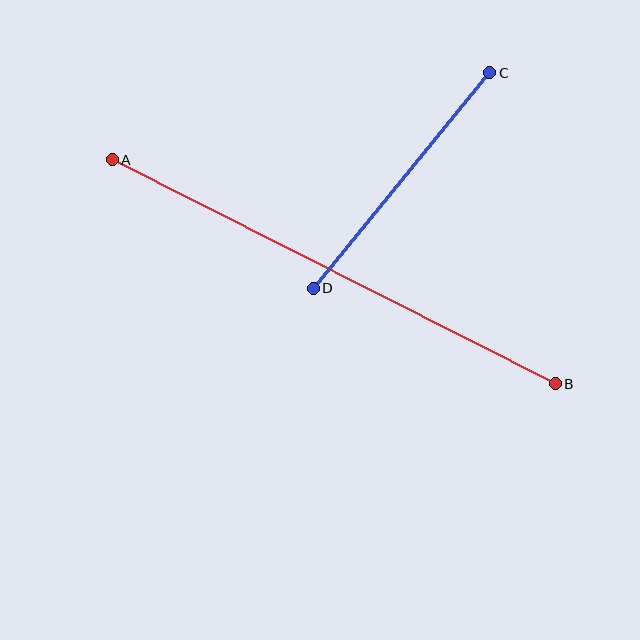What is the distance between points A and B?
The distance is approximately 497 pixels.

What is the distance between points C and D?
The distance is approximately 278 pixels.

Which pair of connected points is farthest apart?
Points A and B are farthest apart.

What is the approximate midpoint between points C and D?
The midpoint is at approximately (401, 180) pixels.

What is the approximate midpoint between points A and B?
The midpoint is at approximately (334, 272) pixels.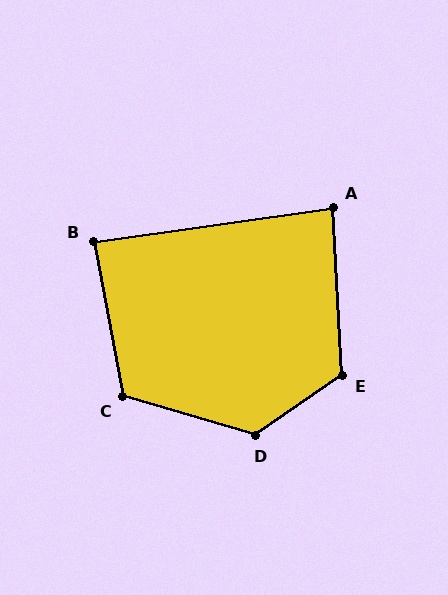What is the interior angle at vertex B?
Approximately 88 degrees (approximately right).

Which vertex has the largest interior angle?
D, at approximately 129 degrees.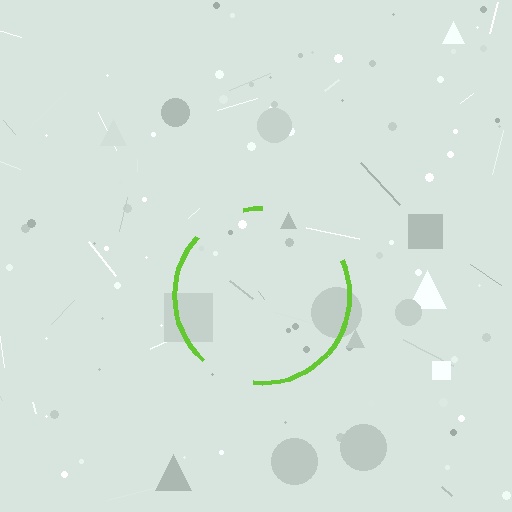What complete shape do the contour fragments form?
The contour fragments form a circle.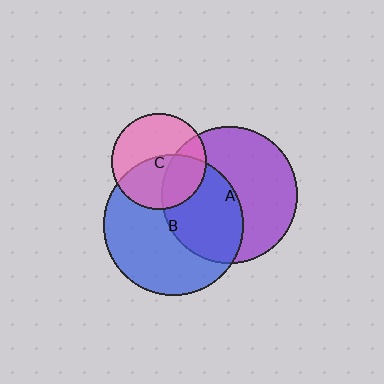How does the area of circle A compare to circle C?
Approximately 2.0 times.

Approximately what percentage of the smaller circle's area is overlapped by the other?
Approximately 30%.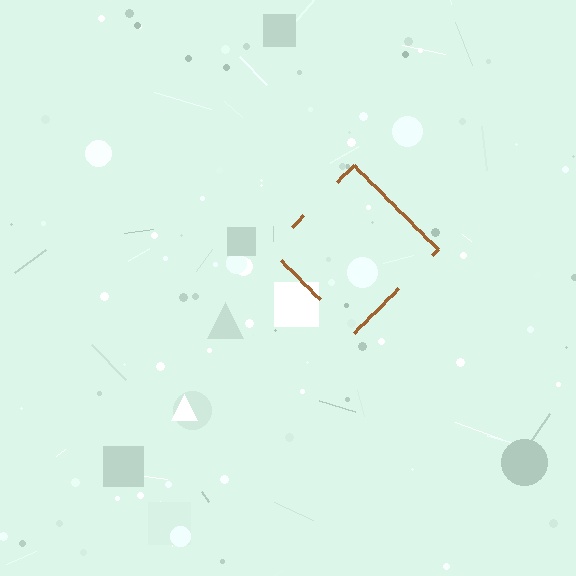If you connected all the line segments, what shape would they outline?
They would outline a diamond.